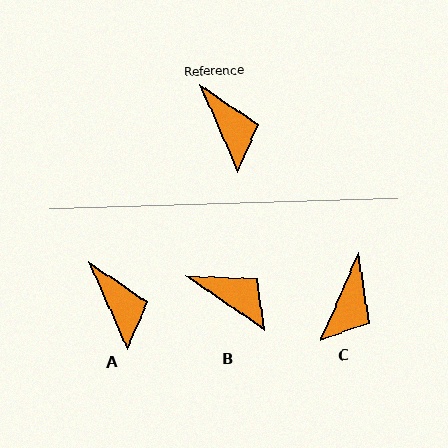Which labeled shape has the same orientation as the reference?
A.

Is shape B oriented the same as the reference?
No, it is off by about 32 degrees.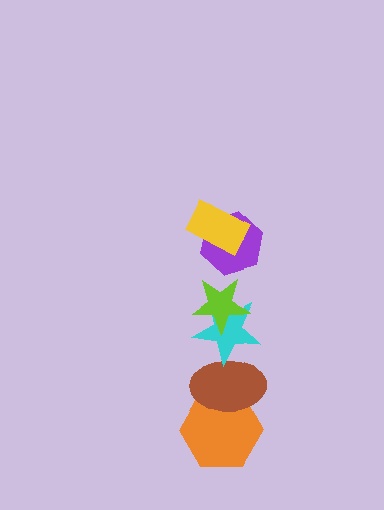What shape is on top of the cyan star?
The lime star is on top of the cyan star.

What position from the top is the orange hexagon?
The orange hexagon is 6th from the top.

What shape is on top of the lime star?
The purple hexagon is on top of the lime star.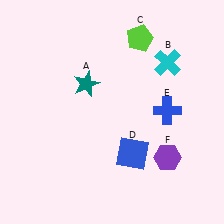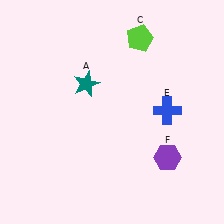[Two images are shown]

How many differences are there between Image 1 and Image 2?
There are 2 differences between the two images.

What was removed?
The cyan cross (B), the blue square (D) were removed in Image 2.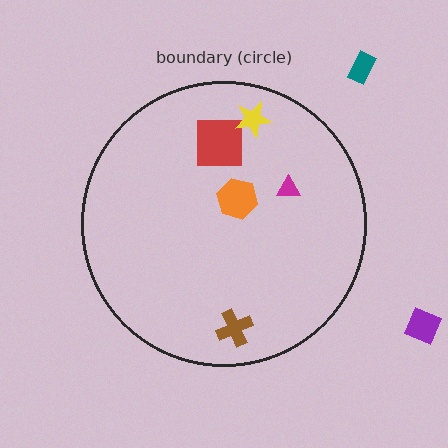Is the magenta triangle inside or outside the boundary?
Inside.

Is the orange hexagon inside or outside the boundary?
Inside.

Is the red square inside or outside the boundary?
Inside.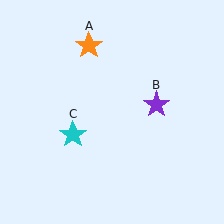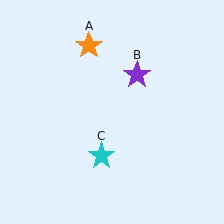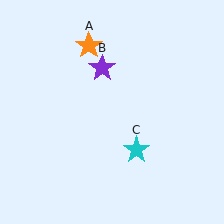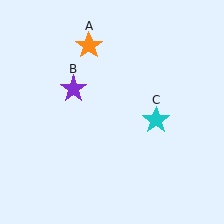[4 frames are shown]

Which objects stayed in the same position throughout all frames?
Orange star (object A) remained stationary.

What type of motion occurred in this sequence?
The purple star (object B), cyan star (object C) rotated counterclockwise around the center of the scene.